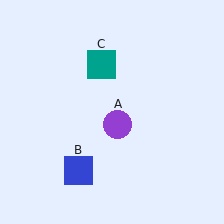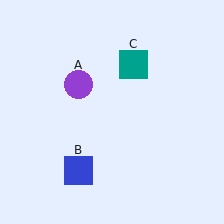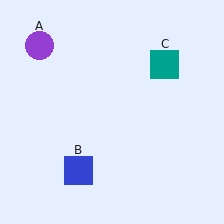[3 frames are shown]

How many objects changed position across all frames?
2 objects changed position: purple circle (object A), teal square (object C).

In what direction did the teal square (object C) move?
The teal square (object C) moved right.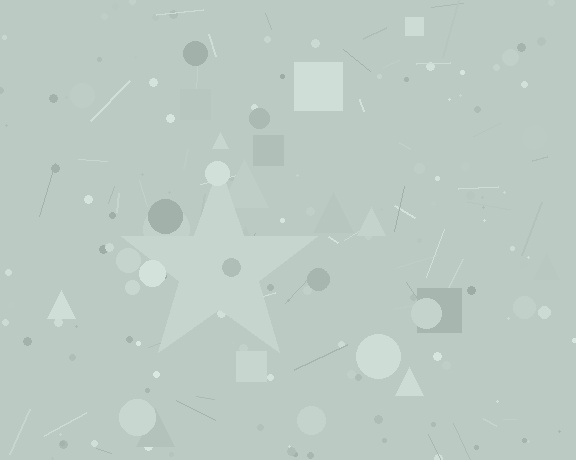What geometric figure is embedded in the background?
A star is embedded in the background.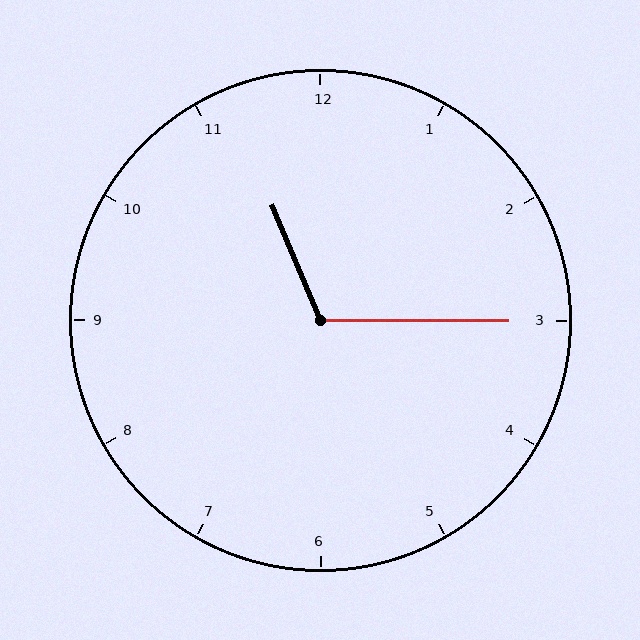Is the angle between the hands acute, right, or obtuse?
It is obtuse.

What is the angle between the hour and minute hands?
Approximately 112 degrees.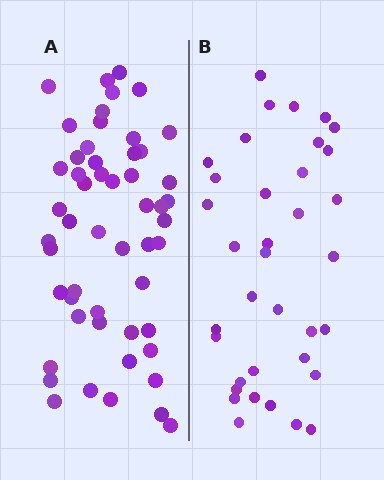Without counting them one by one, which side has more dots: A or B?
Region A (the left region) has more dots.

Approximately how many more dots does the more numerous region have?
Region A has approximately 15 more dots than region B.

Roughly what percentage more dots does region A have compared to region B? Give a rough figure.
About 45% more.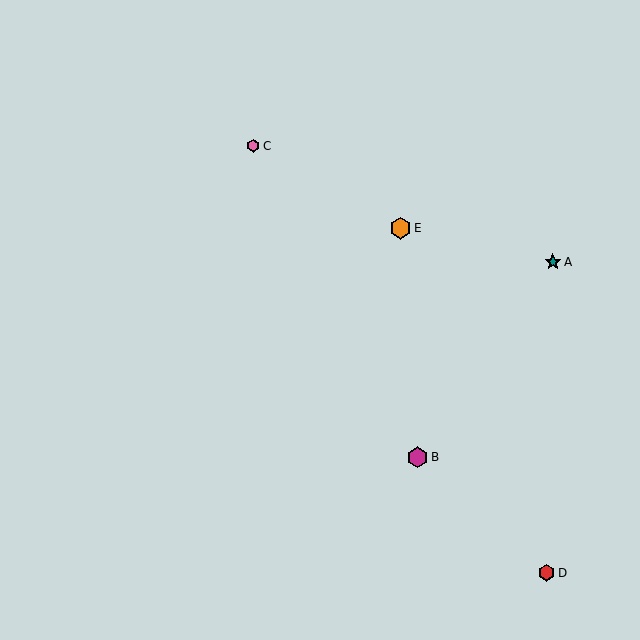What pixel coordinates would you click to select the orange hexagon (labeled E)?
Click at (401, 228) to select the orange hexagon E.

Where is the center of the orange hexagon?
The center of the orange hexagon is at (401, 228).